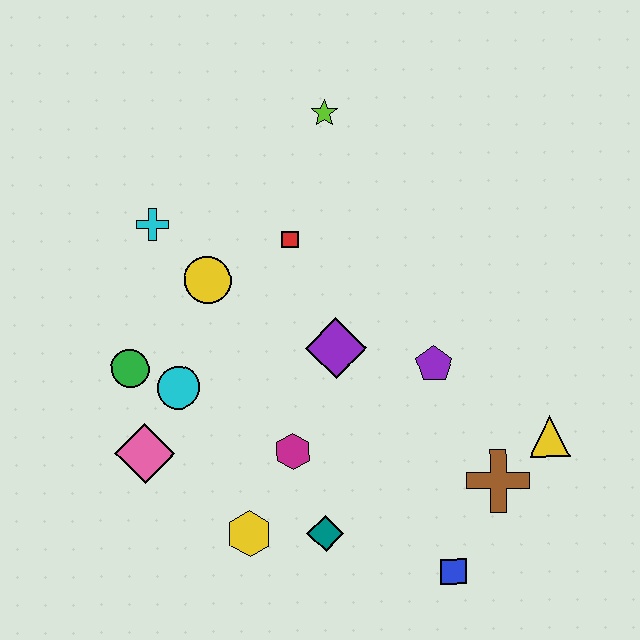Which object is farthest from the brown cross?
The cyan cross is farthest from the brown cross.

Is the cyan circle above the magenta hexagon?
Yes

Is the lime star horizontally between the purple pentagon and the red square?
Yes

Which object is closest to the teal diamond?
The yellow hexagon is closest to the teal diamond.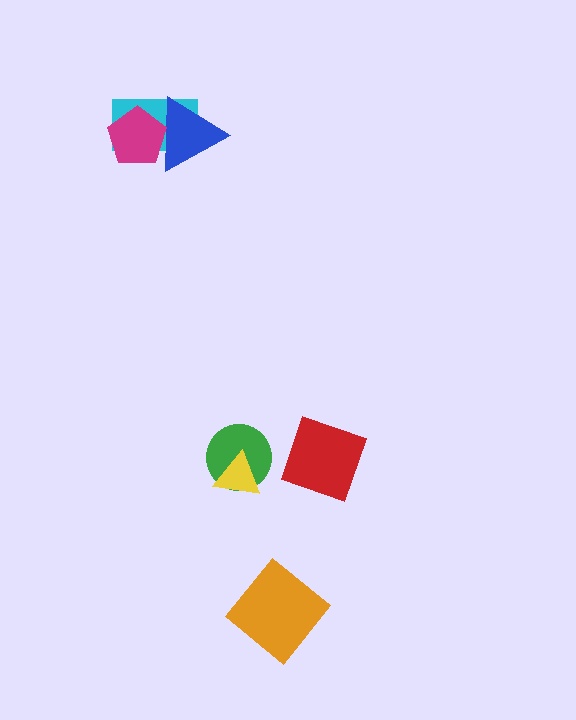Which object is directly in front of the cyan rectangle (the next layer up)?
The blue triangle is directly in front of the cyan rectangle.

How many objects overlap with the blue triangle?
2 objects overlap with the blue triangle.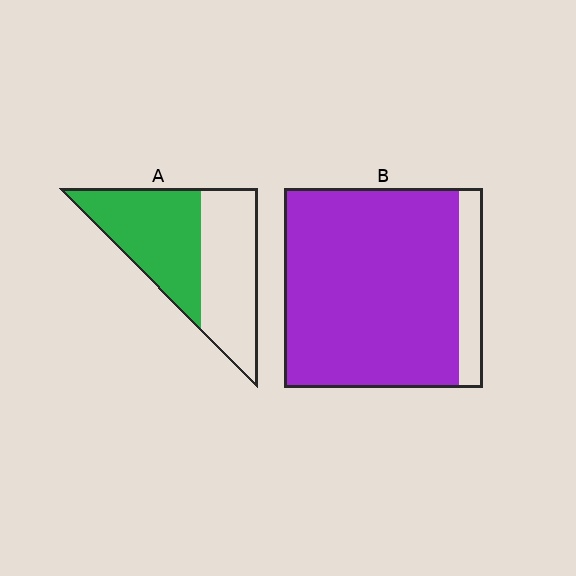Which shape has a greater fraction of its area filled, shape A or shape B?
Shape B.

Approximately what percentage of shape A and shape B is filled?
A is approximately 50% and B is approximately 90%.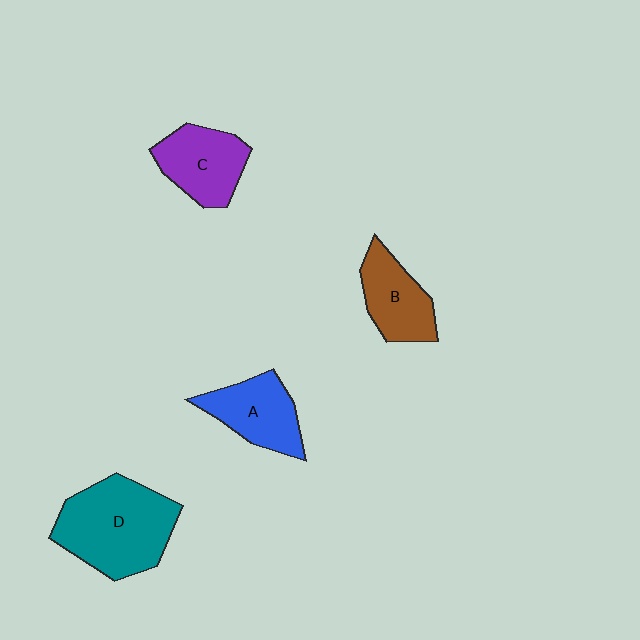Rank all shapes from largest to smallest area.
From largest to smallest: D (teal), C (purple), A (blue), B (brown).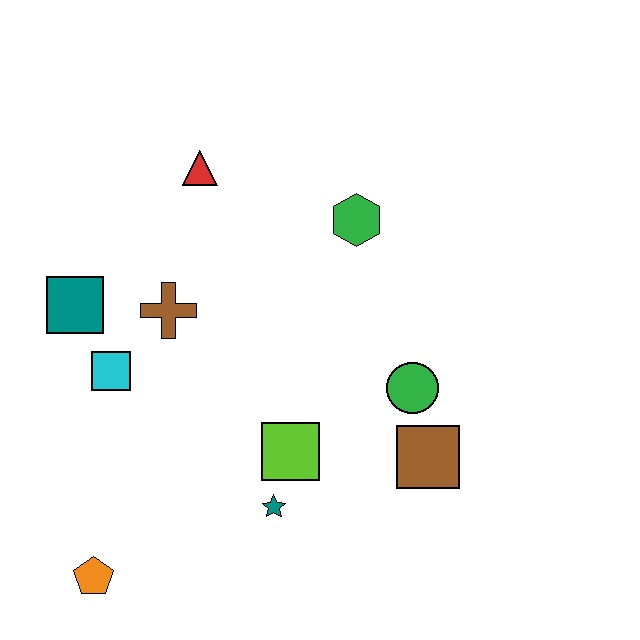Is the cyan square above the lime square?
Yes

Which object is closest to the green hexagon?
The red triangle is closest to the green hexagon.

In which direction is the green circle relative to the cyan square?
The green circle is to the right of the cyan square.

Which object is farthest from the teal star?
The red triangle is farthest from the teal star.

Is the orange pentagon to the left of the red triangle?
Yes